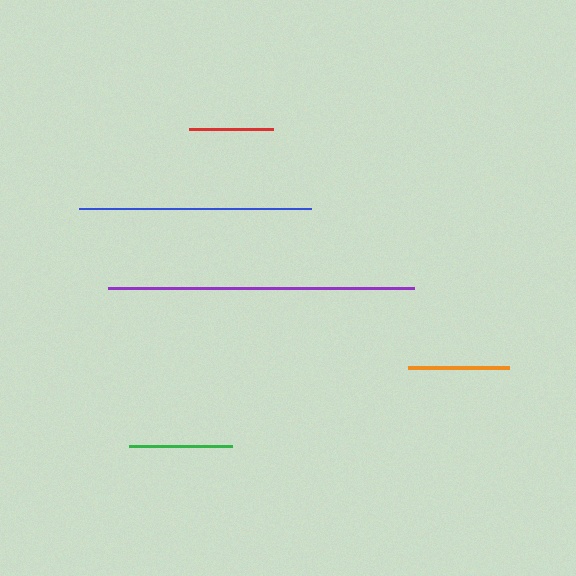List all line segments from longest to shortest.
From longest to shortest: purple, blue, green, orange, red.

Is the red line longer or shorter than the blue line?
The blue line is longer than the red line.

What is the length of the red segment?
The red segment is approximately 84 pixels long.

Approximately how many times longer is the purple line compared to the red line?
The purple line is approximately 3.7 times the length of the red line.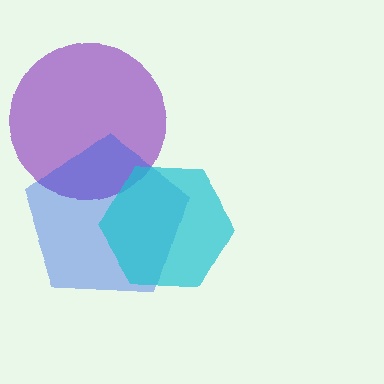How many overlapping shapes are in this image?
There are 3 overlapping shapes in the image.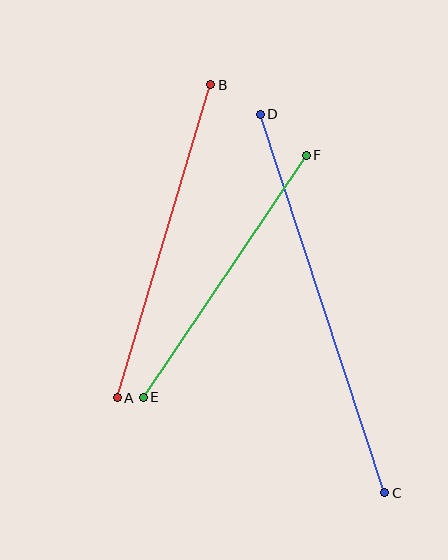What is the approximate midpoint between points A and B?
The midpoint is at approximately (164, 241) pixels.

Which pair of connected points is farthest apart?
Points C and D are farthest apart.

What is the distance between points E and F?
The distance is approximately 292 pixels.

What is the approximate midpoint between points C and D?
The midpoint is at approximately (323, 304) pixels.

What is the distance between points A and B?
The distance is approximately 327 pixels.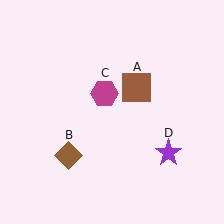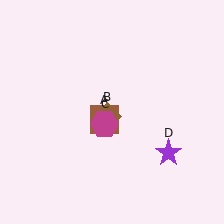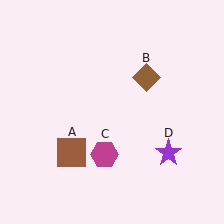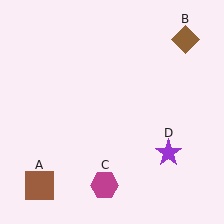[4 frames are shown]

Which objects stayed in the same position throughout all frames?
Purple star (object D) remained stationary.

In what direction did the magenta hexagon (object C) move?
The magenta hexagon (object C) moved down.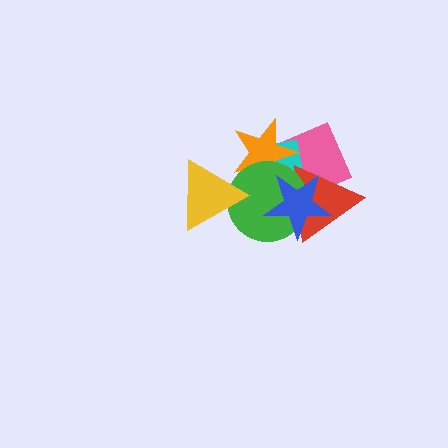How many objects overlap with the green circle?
6 objects overlap with the green circle.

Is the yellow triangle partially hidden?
No, no other shape covers it.